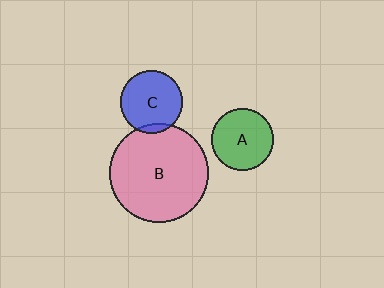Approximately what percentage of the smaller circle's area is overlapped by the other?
Approximately 10%.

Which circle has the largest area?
Circle B (pink).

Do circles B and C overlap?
Yes.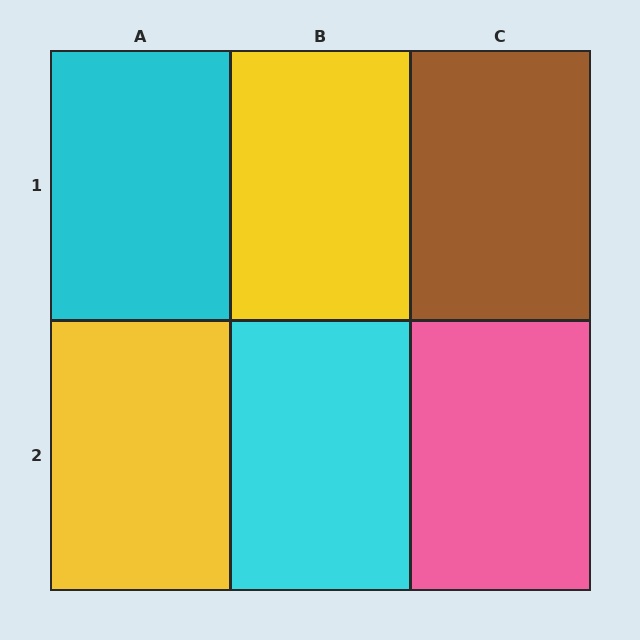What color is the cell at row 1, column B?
Yellow.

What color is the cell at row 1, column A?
Cyan.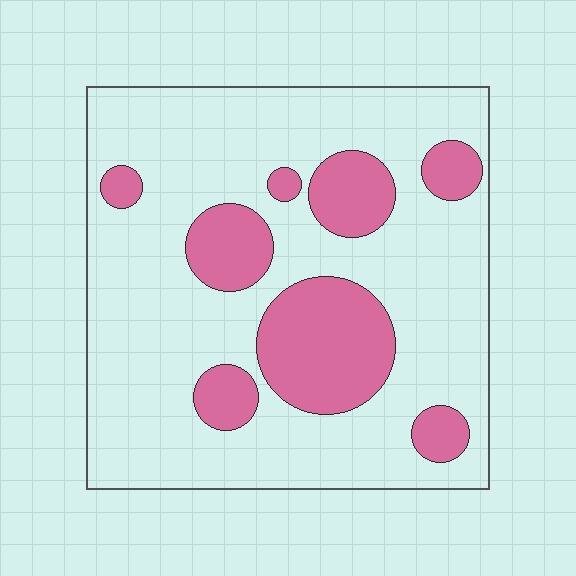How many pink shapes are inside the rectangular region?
8.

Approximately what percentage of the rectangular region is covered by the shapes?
Approximately 25%.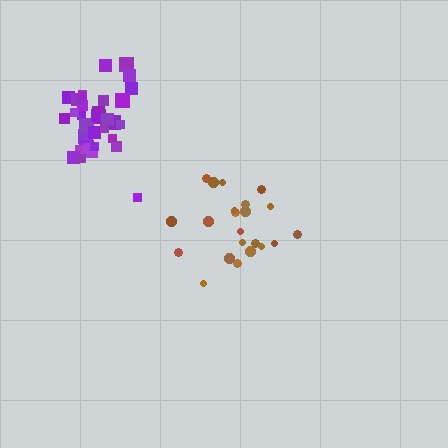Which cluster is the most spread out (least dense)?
Brown.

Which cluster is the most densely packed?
Purple.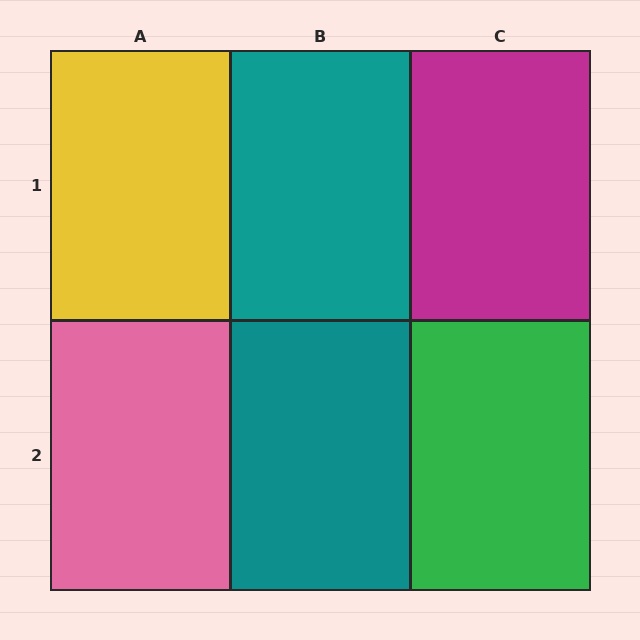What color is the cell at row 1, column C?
Magenta.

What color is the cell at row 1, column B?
Teal.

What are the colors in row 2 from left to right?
Pink, teal, green.